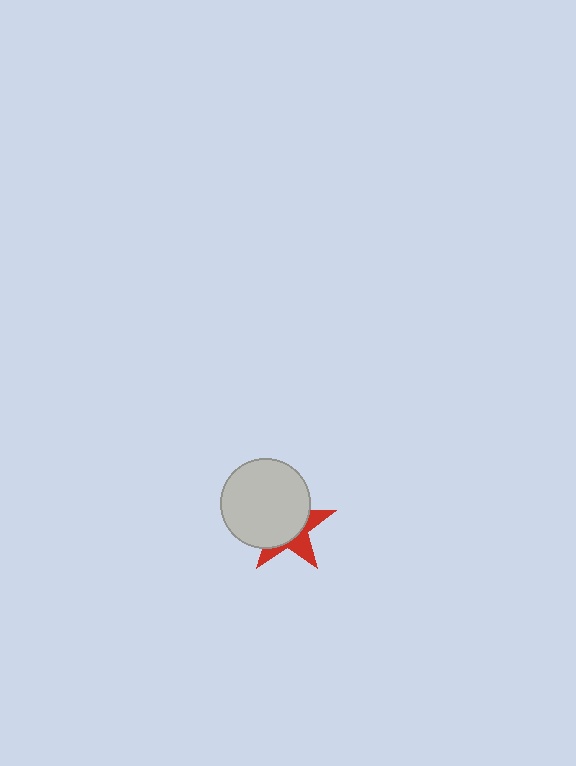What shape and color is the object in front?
The object in front is a light gray circle.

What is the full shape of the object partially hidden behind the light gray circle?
The partially hidden object is a red star.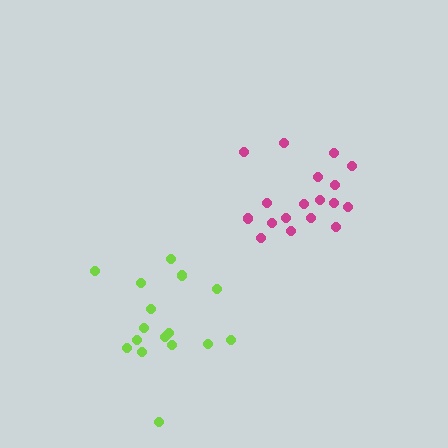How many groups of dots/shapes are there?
There are 2 groups.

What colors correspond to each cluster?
The clusters are colored: lime, magenta.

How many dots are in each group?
Group 1: 16 dots, Group 2: 18 dots (34 total).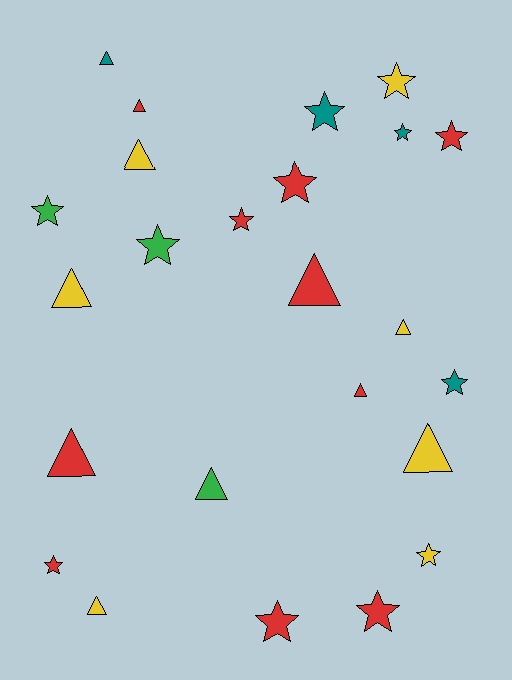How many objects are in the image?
There are 24 objects.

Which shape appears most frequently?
Star, with 13 objects.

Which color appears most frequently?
Red, with 10 objects.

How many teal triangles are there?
There is 1 teal triangle.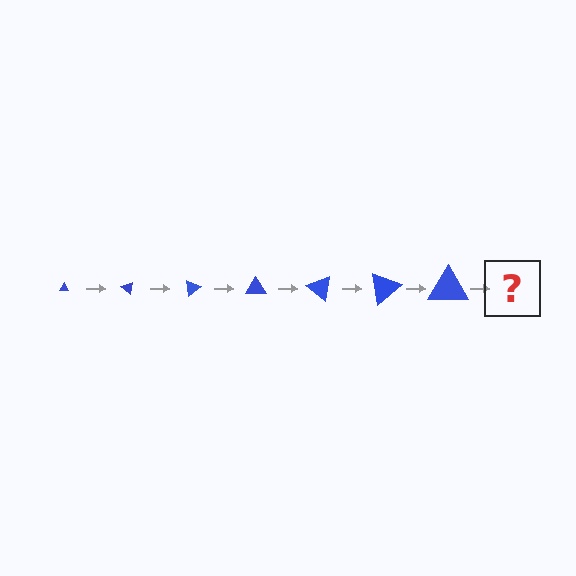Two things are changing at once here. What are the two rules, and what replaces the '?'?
The two rules are that the triangle grows larger each step and it rotates 40 degrees each step. The '?' should be a triangle, larger than the previous one and rotated 280 degrees from the start.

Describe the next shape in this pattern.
It should be a triangle, larger than the previous one and rotated 280 degrees from the start.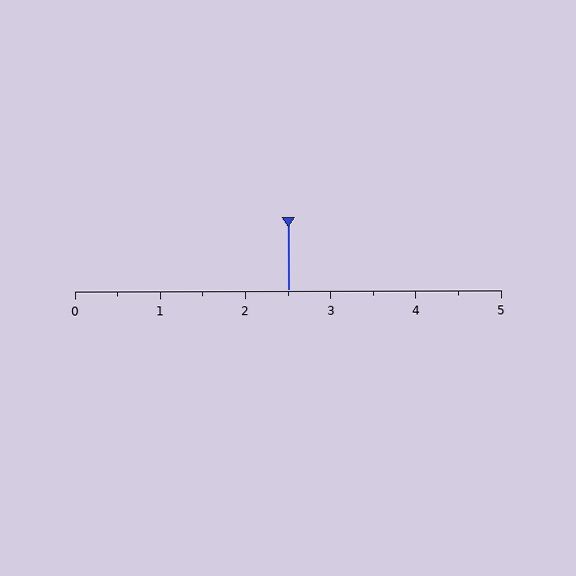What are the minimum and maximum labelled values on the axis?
The axis runs from 0 to 5.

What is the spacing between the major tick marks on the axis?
The major ticks are spaced 1 apart.